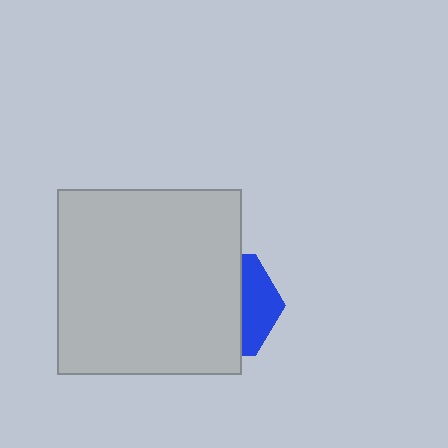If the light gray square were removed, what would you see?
You would see the complete blue hexagon.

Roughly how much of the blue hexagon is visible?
A small part of it is visible (roughly 33%).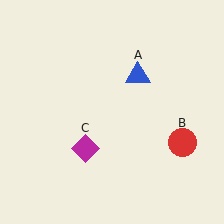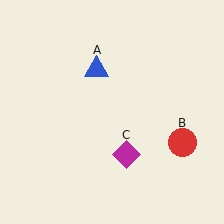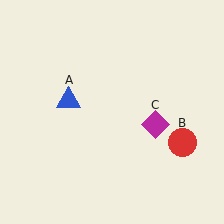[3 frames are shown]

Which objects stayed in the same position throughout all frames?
Red circle (object B) remained stationary.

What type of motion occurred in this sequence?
The blue triangle (object A), magenta diamond (object C) rotated counterclockwise around the center of the scene.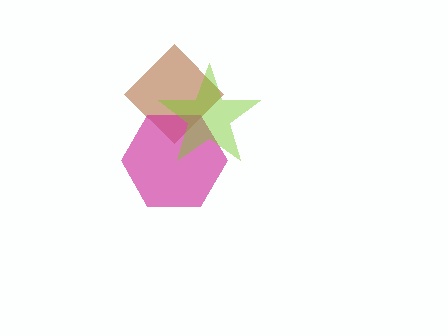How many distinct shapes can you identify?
There are 3 distinct shapes: a brown diamond, a magenta hexagon, a lime star.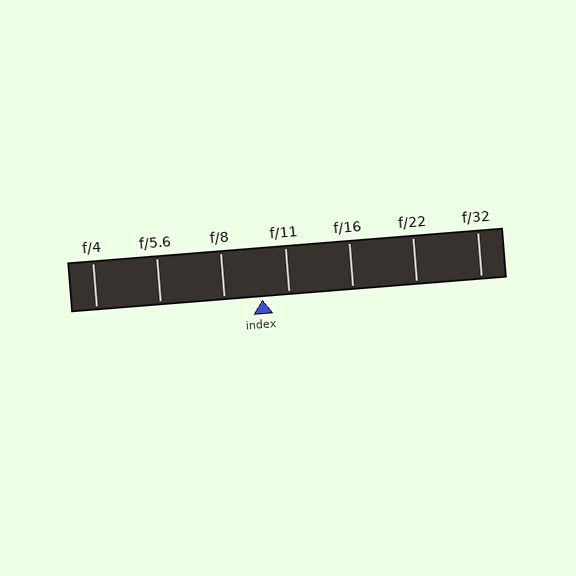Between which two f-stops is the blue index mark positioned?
The index mark is between f/8 and f/11.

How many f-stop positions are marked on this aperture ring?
There are 7 f-stop positions marked.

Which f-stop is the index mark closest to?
The index mark is closest to f/11.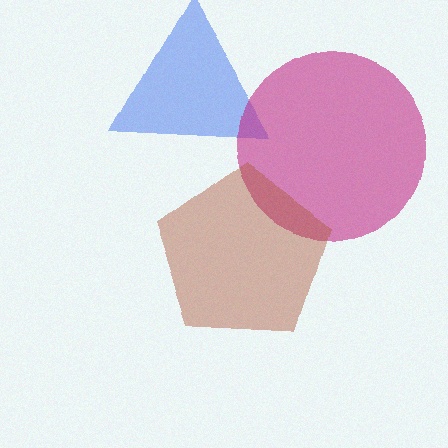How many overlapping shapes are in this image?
There are 3 overlapping shapes in the image.